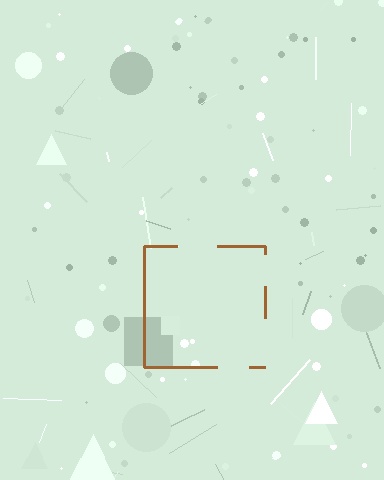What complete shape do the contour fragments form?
The contour fragments form a square.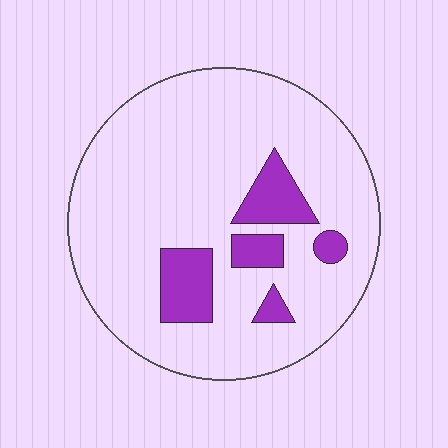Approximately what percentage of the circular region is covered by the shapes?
Approximately 15%.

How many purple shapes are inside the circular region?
5.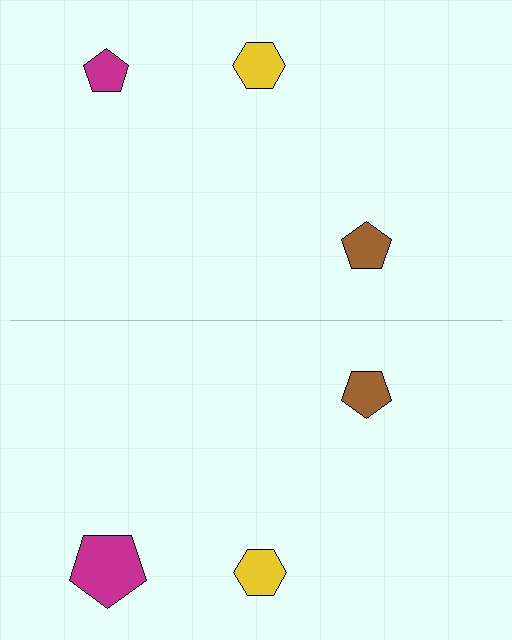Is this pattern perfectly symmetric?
No, the pattern is not perfectly symmetric. The magenta pentagon on the bottom side has a different size than its mirror counterpart.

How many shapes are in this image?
There are 6 shapes in this image.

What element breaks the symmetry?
The magenta pentagon on the bottom side has a different size than its mirror counterpart.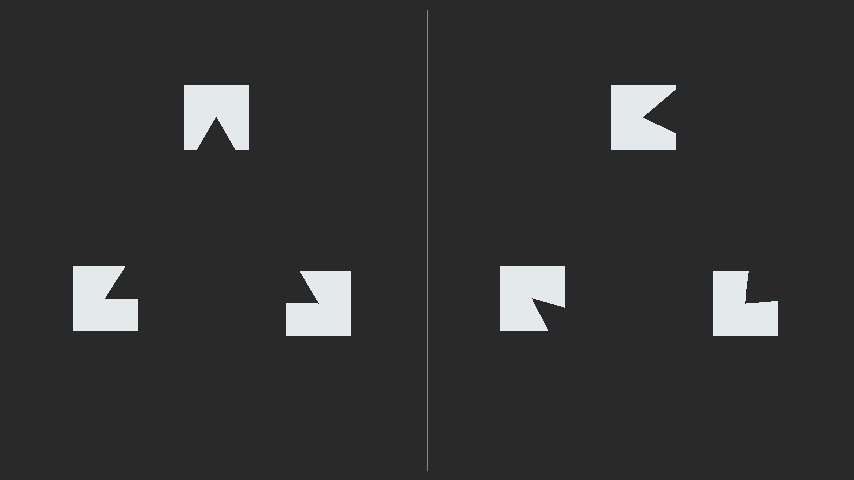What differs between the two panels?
The notched squares are positioned identically on both sides; only the wedge orientations differ. On the left they align to a triangle; on the right they are misaligned.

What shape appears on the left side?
An illusory triangle.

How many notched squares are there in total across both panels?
6 — 3 on each side.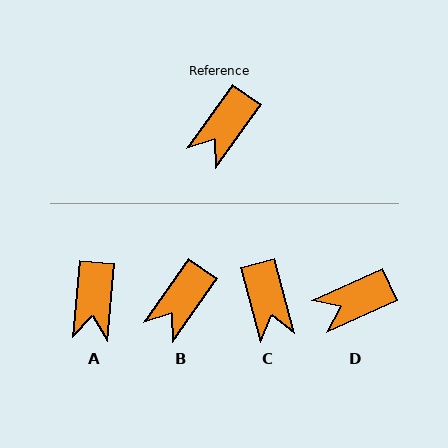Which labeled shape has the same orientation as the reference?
B.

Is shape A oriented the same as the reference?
No, it is off by about 30 degrees.